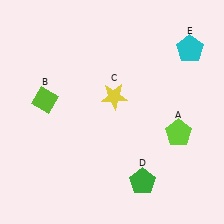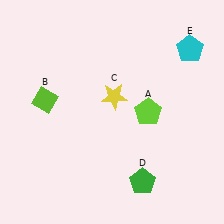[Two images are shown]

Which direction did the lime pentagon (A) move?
The lime pentagon (A) moved left.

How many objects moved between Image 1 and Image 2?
1 object moved between the two images.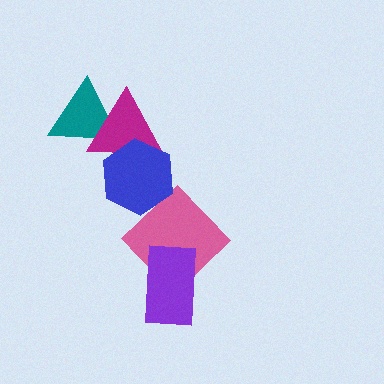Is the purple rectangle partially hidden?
No, no other shape covers it.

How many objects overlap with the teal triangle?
1 object overlaps with the teal triangle.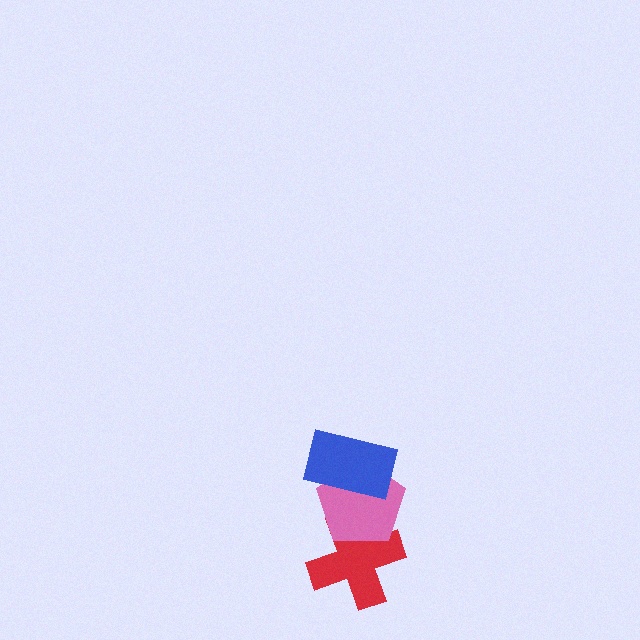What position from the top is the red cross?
The red cross is 3rd from the top.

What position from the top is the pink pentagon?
The pink pentagon is 2nd from the top.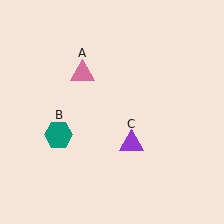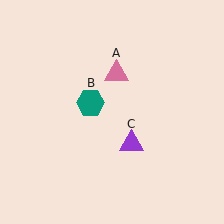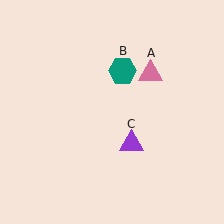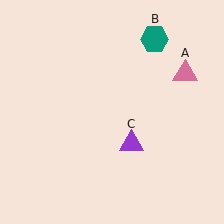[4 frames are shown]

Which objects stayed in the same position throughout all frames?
Purple triangle (object C) remained stationary.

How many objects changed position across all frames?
2 objects changed position: pink triangle (object A), teal hexagon (object B).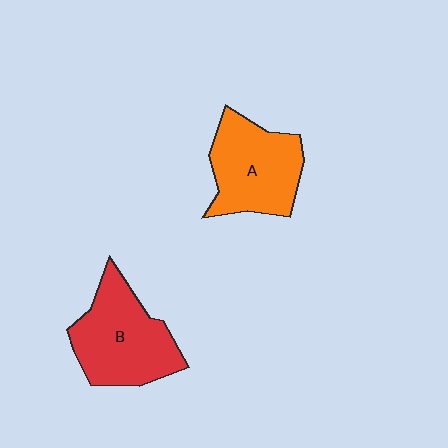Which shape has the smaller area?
Shape A (orange).